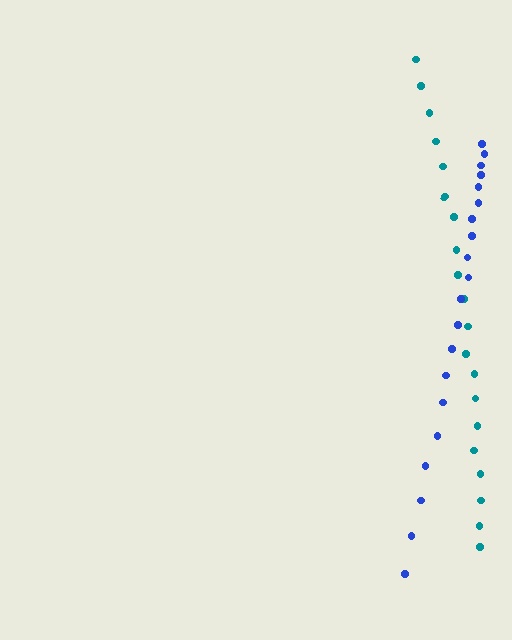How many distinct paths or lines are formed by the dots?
There are 2 distinct paths.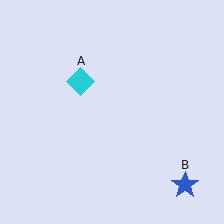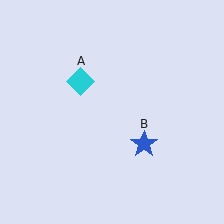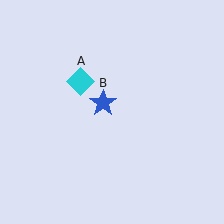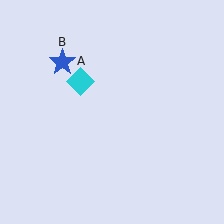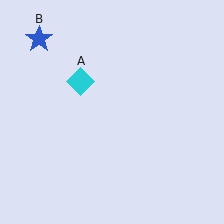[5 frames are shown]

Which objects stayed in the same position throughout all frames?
Cyan diamond (object A) remained stationary.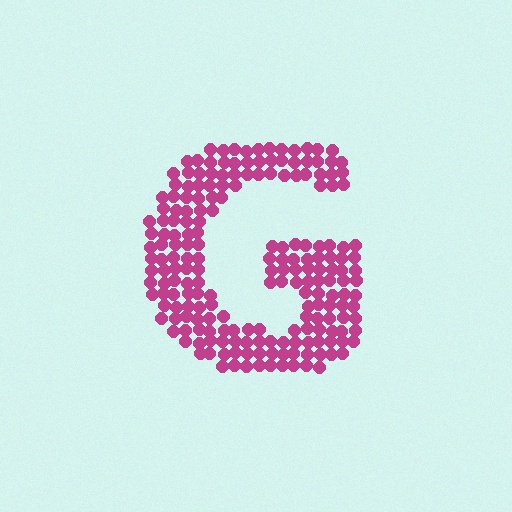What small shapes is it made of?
It is made of small circles.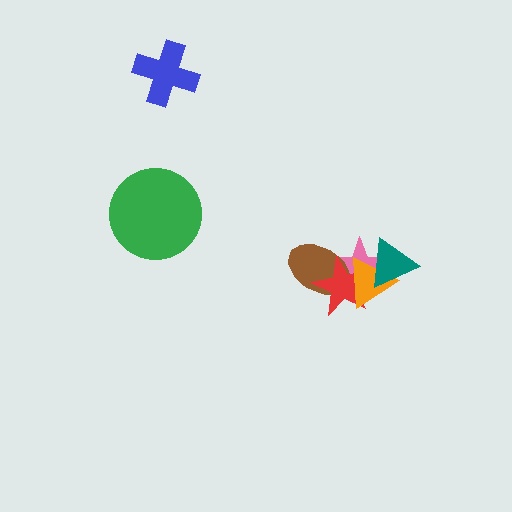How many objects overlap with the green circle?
0 objects overlap with the green circle.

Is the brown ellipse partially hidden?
Yes, it is partially covered by another shape.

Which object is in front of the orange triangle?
The teal triangle is in front of the orange triangle.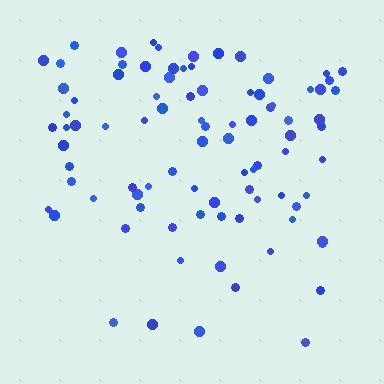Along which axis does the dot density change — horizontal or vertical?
Vertical.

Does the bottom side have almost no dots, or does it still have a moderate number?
Still a moderate number, just noticeably fewer than the top.